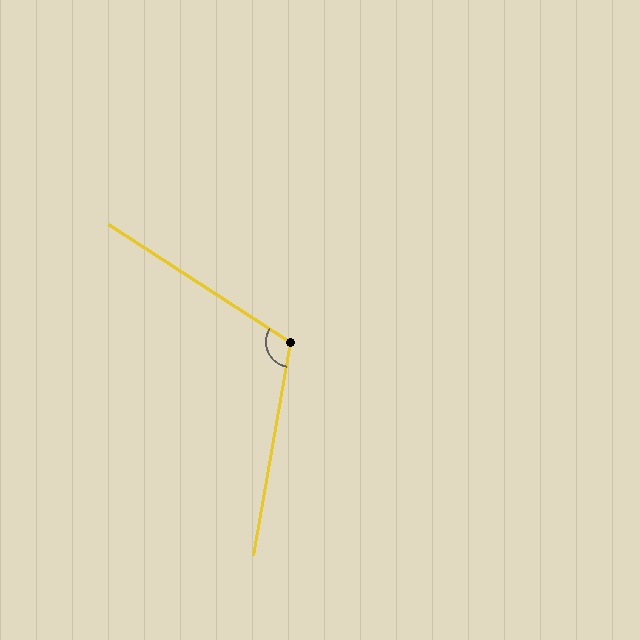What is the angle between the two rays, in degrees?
Approximately 113 degrees.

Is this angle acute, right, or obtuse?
It is obtuse.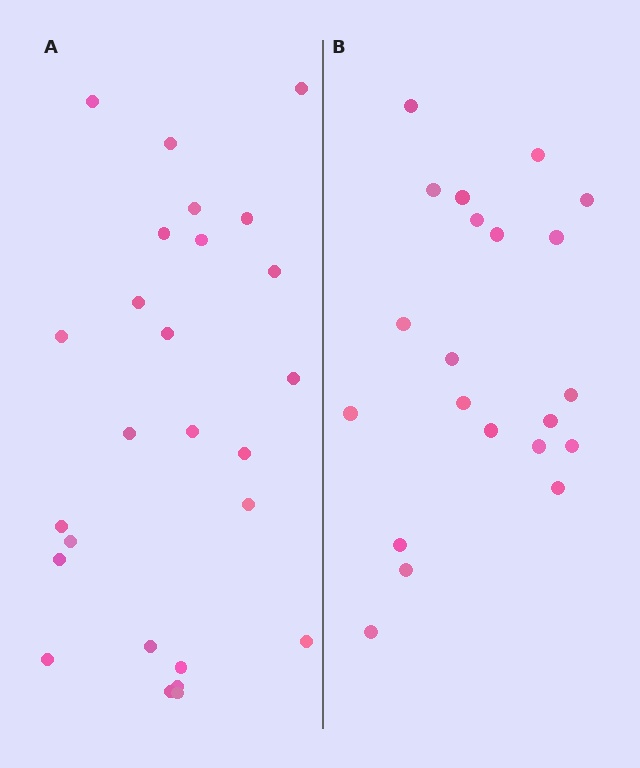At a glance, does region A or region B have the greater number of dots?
Region A (the left region) has more dots.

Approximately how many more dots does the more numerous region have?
Region A has about 5 more dots than region B.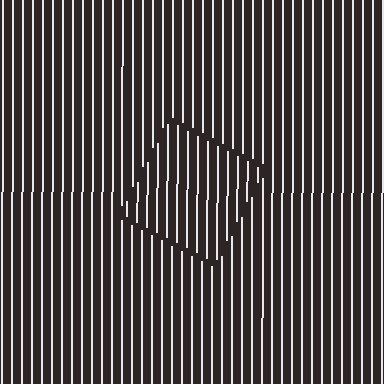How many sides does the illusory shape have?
4 sides — the line-ends trace a square.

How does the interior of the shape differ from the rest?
The interior of the shape contains the same grating, shifted by half a period — the contour is defined by the phase discontinuity where line-ends from the inner and outer gratings abut.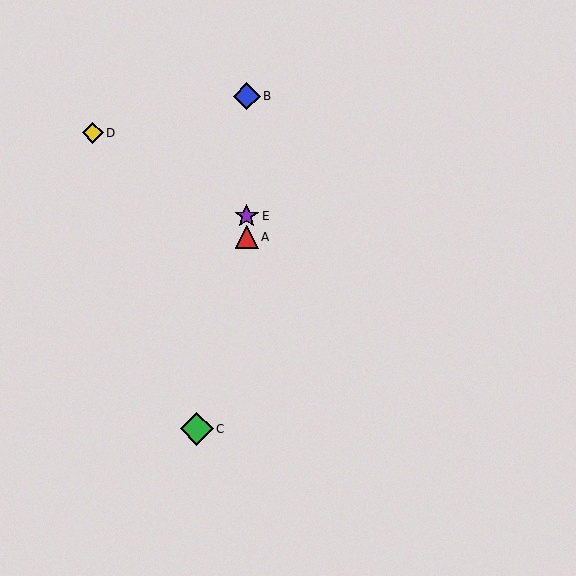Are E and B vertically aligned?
Yes, both are at x≈247.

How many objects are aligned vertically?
3 objects (A, B, E) are aligned vertically.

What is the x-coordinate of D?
Object D is at x≈93.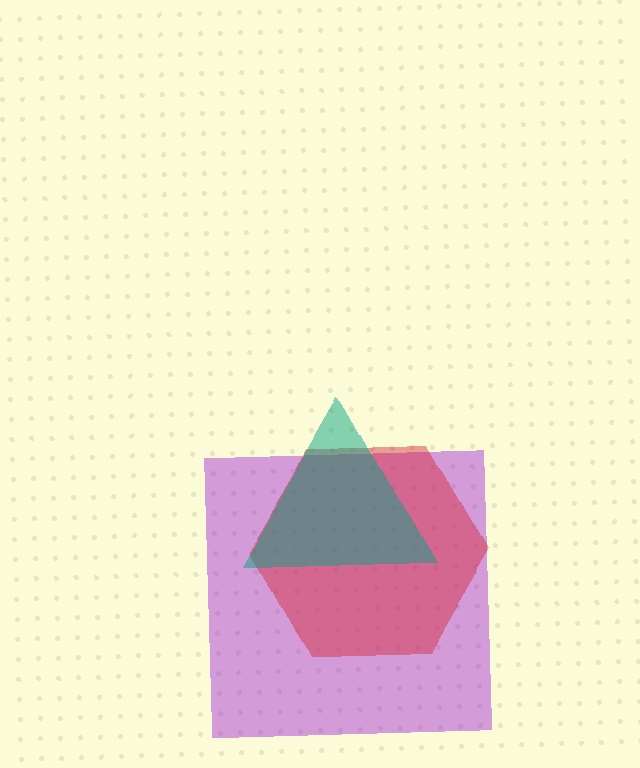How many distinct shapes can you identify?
There are 3 distinct shapes: a purple square, a red hexagon, a teal triangle.